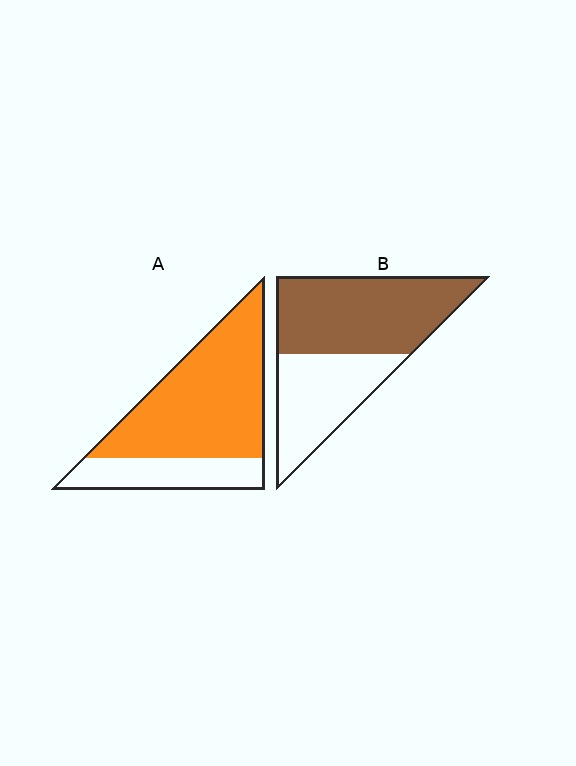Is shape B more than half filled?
Yes.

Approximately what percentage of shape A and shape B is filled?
A is approximately 70% and B is approximately 60%.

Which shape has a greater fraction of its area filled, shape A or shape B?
Shape A.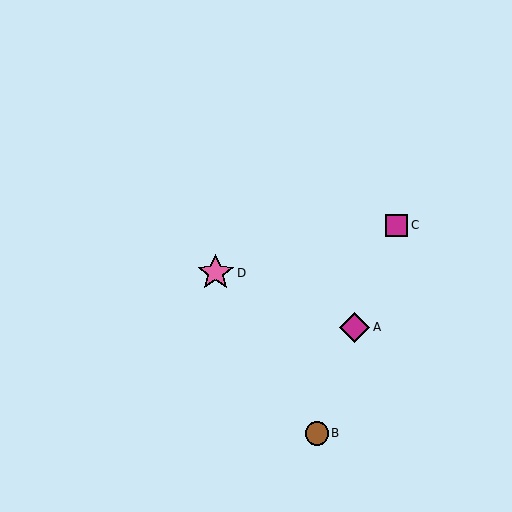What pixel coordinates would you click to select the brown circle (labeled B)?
Click at (317, 433) to select the brown circle B.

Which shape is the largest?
The pink star (labeled D) is the largest.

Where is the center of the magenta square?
The center of the magenta square is at (397, 225).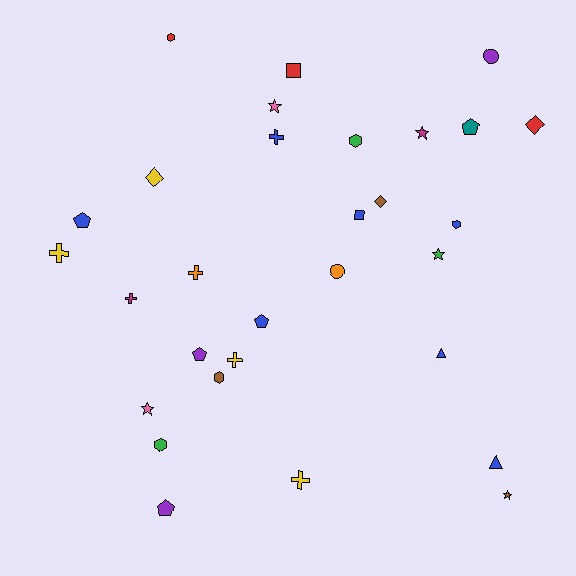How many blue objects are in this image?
There are 7 blue objects.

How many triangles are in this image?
There are 2 triangles.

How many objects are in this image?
There are 30 objects.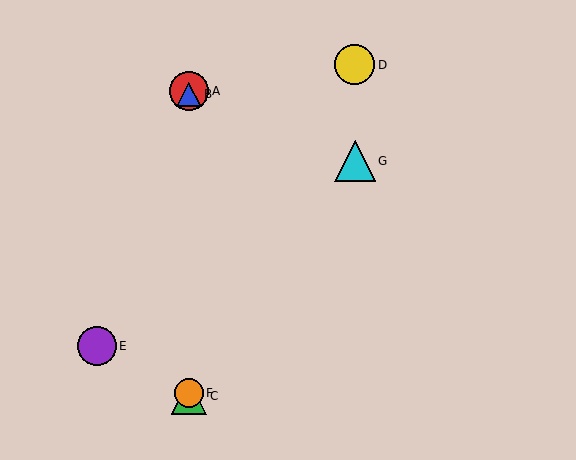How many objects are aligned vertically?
4 objects (A, B, C, F) are aligned vertically.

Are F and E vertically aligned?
No, F is at x≈189 and E is at x≈97.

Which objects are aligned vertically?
Objects A, B, C, F are aligned vertically.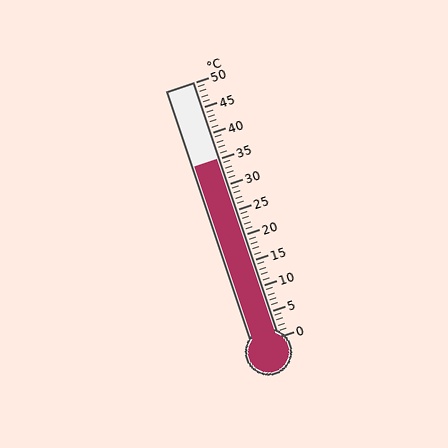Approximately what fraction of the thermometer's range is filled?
The thermometer is filled to approximately 70% of its range.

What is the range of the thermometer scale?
The thermometer scale ranges from 0°C to 50°C.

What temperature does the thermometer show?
The thermometer shows approximately 35°C.